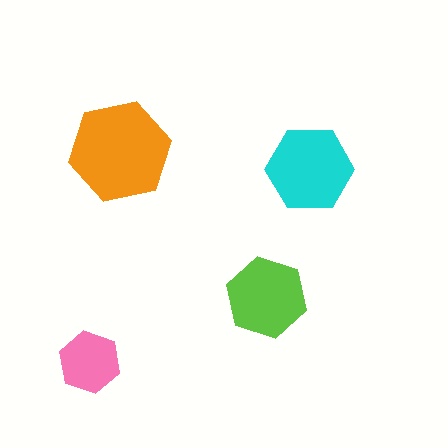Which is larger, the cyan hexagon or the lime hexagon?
The cyan one.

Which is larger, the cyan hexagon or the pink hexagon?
The cyan one.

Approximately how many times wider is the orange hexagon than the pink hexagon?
About 1.5 times wider.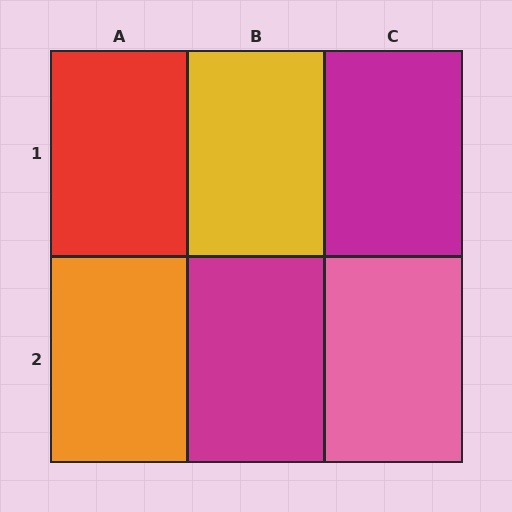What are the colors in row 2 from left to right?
Orange, magenta, pink.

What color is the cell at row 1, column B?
Yellow.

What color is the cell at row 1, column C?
Magenta.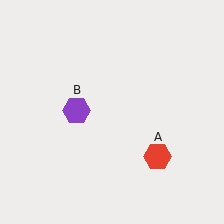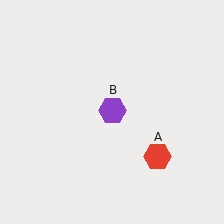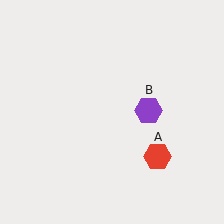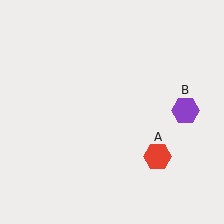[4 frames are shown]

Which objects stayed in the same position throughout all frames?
Red hexagon (object A) remained stationary.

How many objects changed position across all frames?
1 object changed position: purple hexagon (object B).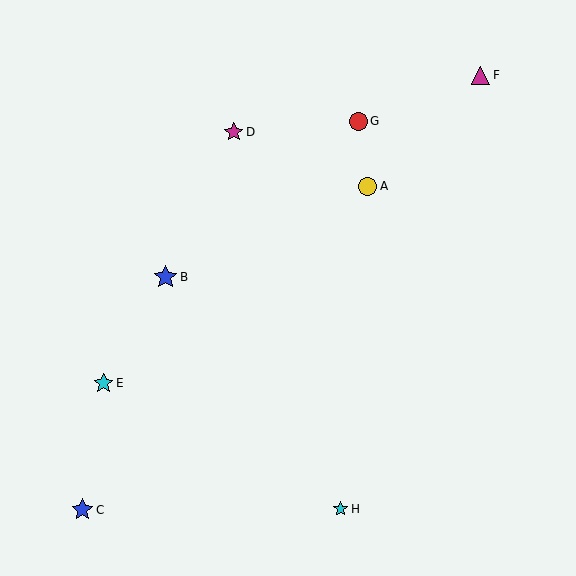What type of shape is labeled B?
Shape B is a blue star.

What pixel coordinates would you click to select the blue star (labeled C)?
Click at (82, 510) to select the blue star C.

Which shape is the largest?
The blue star (labeled B) is the largest.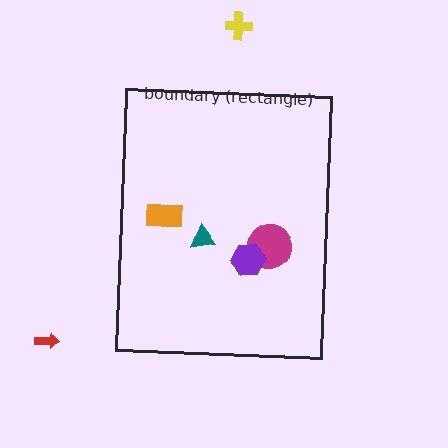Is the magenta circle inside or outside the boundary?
Inside.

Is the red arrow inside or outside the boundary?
Outside.